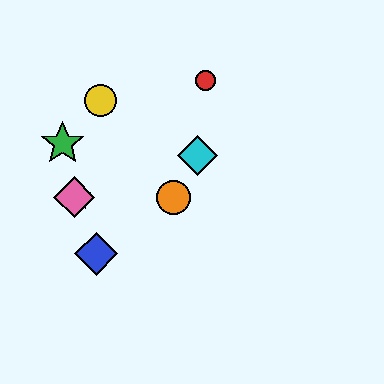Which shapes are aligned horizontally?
The purple star, the orange circle, the pink diamond are aligned horizontally.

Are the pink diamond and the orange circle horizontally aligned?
Yes, both are at y≈197.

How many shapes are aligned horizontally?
3 shapes (the purple star, the orange circle, the pink diamond) are aligned horizontally.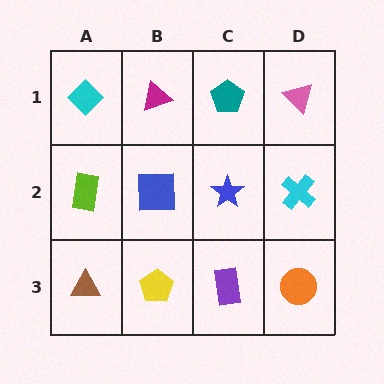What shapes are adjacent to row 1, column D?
A cyan cross (row 2, column D), a teal pentagon (row 1, column C).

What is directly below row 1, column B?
A blue square.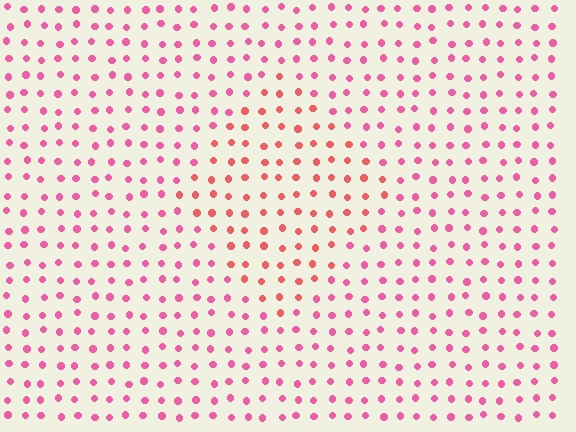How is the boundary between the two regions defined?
The boundary is defined purely by a slight shift in hue (about 29 degrees). Spacing, size, and orientation are identical on both sides.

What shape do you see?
I see a diamond.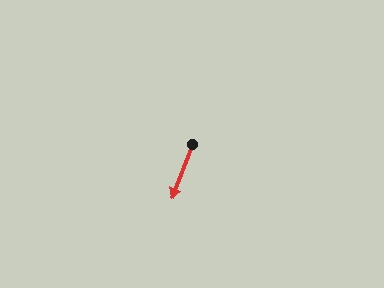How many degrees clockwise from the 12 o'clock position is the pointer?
Approximately 201 degrees.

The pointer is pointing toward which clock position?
Roughly 7 o'clock.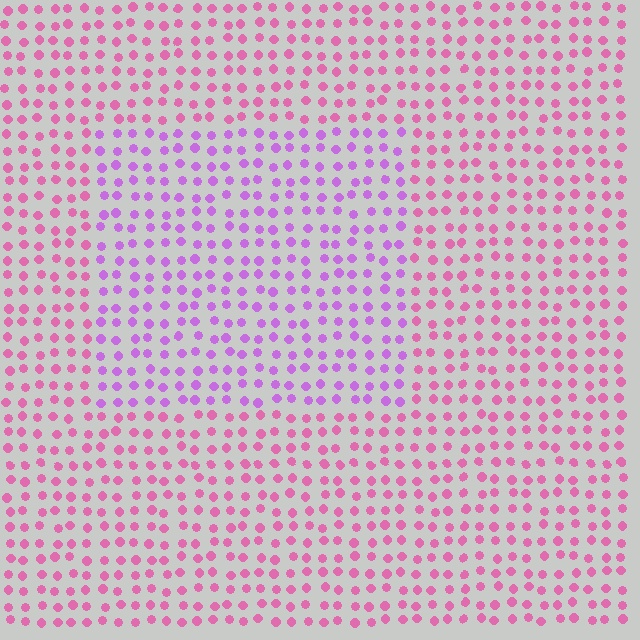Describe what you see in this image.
The image is filled with small pink elements in a uniform arrangement. A rectangle-shaped region is visible where the elements are tinted to a slightly different hue, forming a subtle color boundary.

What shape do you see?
I see a rectangle.